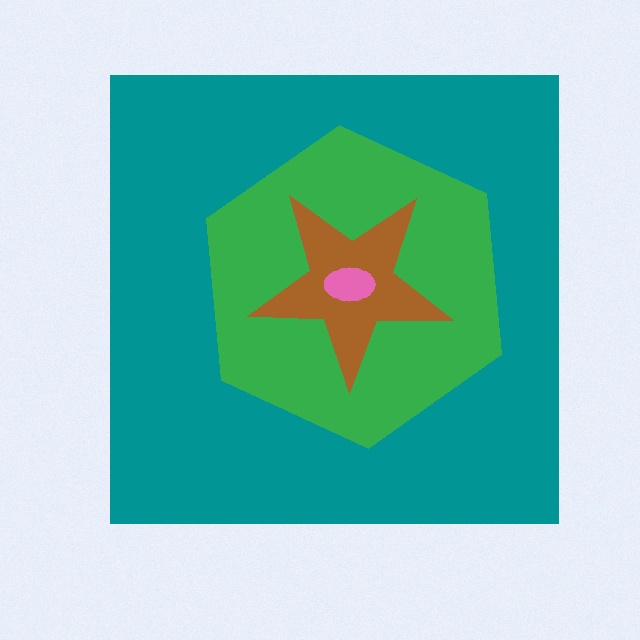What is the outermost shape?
The teal square.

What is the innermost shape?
The pink ellipse.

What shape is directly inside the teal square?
The green hexagon.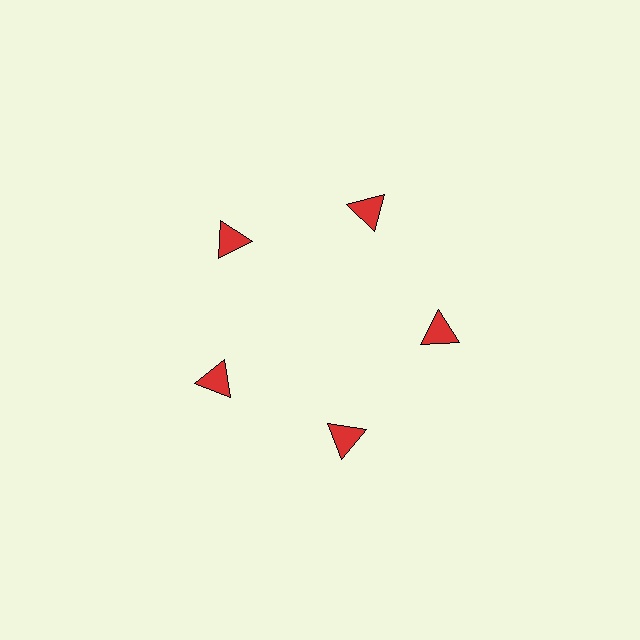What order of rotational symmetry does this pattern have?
This pattern has 5-fold rotational symmetry.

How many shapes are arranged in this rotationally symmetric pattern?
There are 5 shapes, arranged in 5 groups of 1.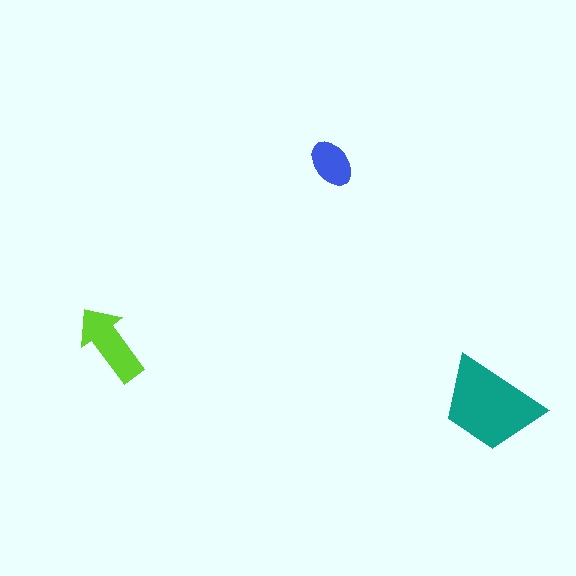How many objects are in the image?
There are 3 objects in the image.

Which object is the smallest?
The blue ellipse.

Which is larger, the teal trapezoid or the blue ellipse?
The teal trapezoid.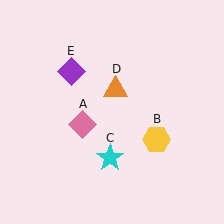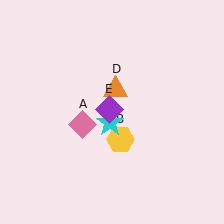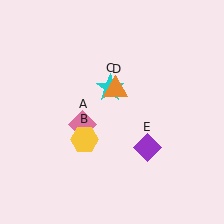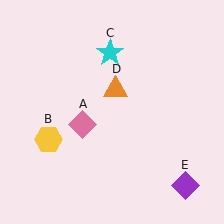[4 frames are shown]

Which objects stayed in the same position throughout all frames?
Pink diamond (object A) and orange triangle (object D) remained stationary.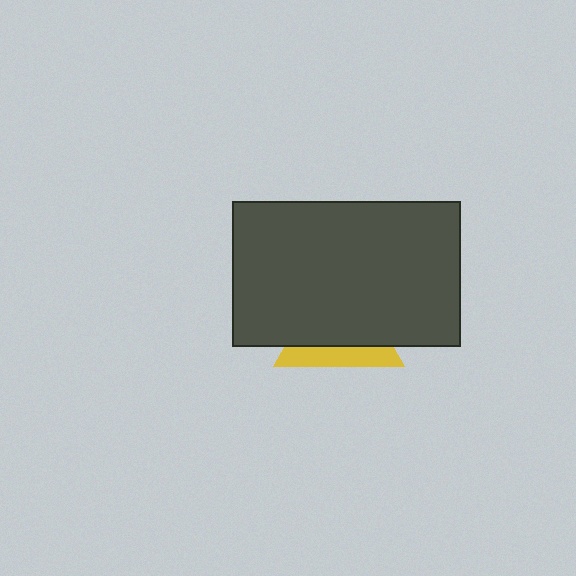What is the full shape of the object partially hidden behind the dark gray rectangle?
The partially hidden object is a yellow triangle.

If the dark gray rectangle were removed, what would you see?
You would see the complete yellow triangle.